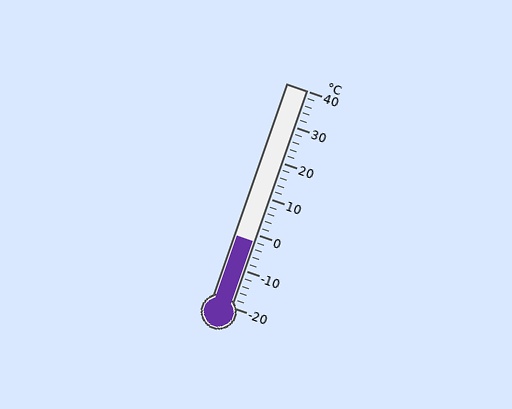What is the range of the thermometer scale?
The thermometer scale ranges from -20°C to 40°C.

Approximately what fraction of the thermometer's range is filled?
The thermometer is filled to approximately 30% of its range.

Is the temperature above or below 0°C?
The temperature is below 0°C.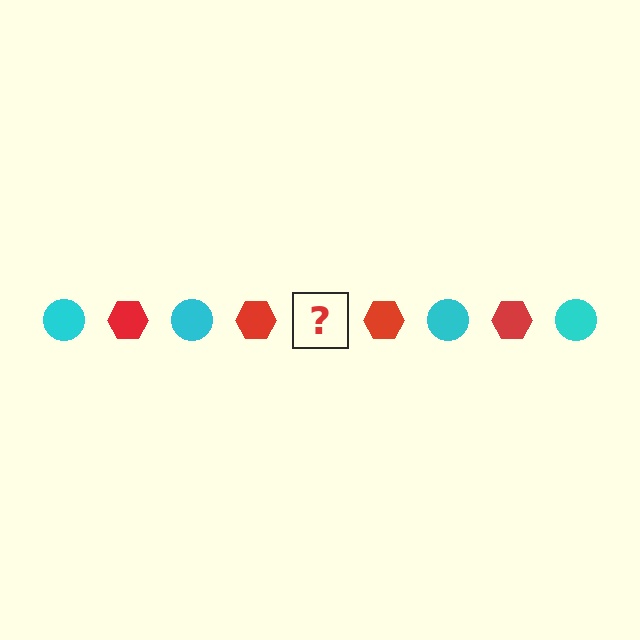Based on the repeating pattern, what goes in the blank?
The blank should be a cyan circle.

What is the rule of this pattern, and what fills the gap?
The rule is that the pattern alternates between cyan circle and red hexagon. The gap should be filled with a cyan circle.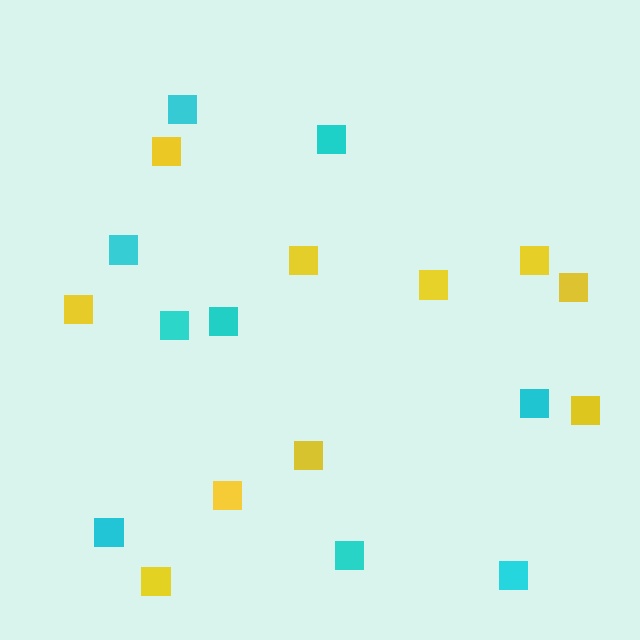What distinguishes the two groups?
There are 2 groups: one group of yellow squares (10) and one group of cyan squares (9).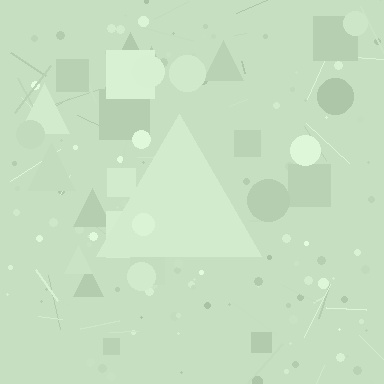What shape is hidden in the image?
A triangle is hidden in the image.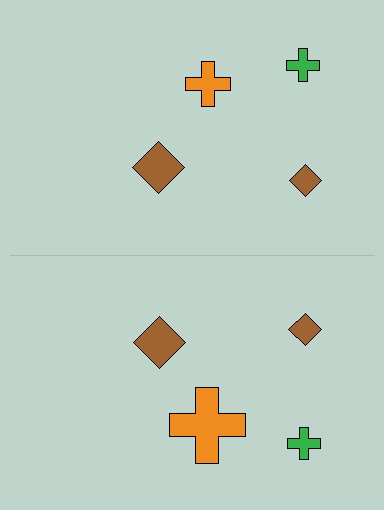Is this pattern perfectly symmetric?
No, the pattern is not perfectly symmetric. The orange cross on the bottom side has a different size than its mirror counterpart.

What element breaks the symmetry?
The orange cross on the bottom side has a different size than its mirror counterpart.